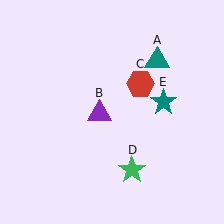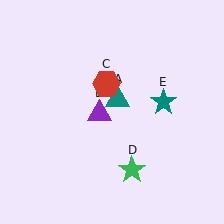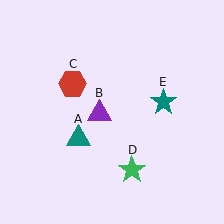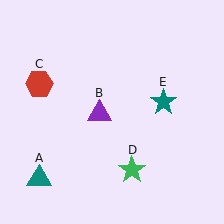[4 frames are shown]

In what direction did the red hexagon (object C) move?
The red hexagon (object C) moved left.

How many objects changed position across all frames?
2 objects changed position: teal triangle (object A), red hexagon (object C).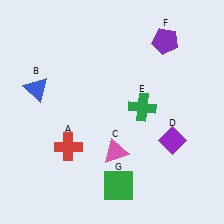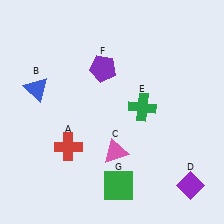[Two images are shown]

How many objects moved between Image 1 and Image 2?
2 objects moved between the two images.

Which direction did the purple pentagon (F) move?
The purple pentagon (F) moved left.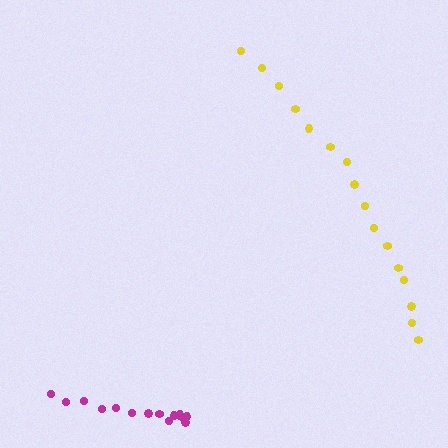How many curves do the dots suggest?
There are 2 distinct paths.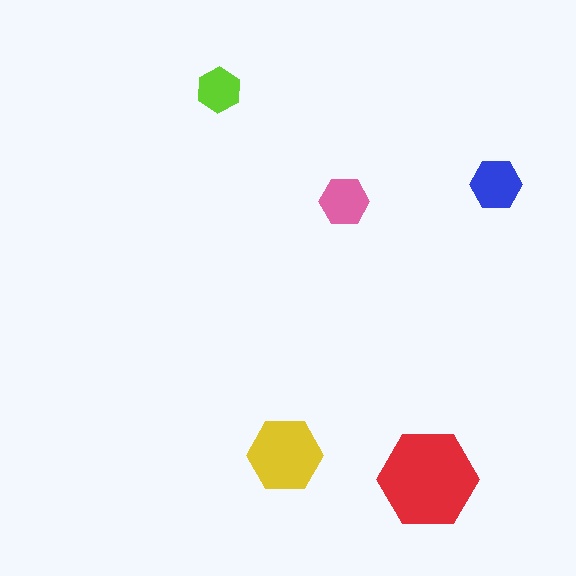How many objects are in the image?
There are 5 objects in the image.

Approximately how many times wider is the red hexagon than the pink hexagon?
About 2 times wider.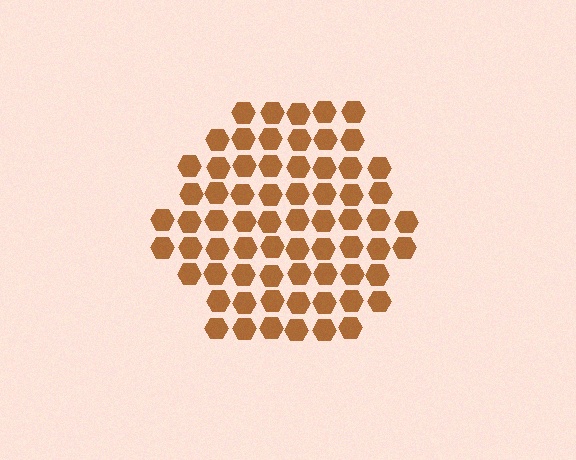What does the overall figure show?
The overall figure shows a hexagon.